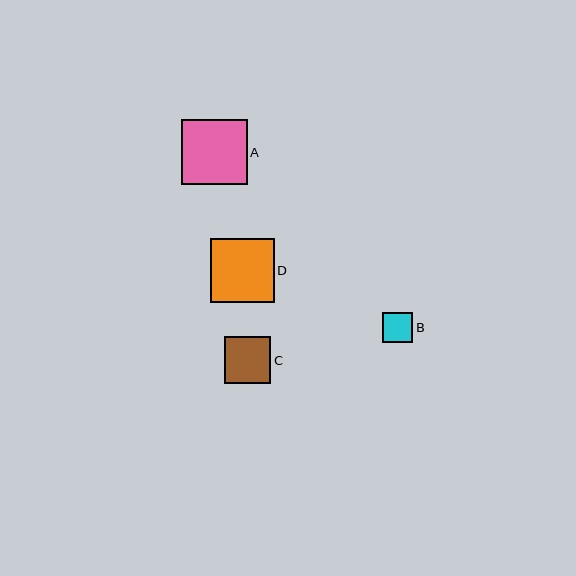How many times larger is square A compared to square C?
Square A is approximately 1.4 times the size of square C.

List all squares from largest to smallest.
From largest to smallest: A, D, C, B.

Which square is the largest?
Square A is the largest with a size of approximately 65 pixels.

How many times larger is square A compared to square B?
Square A is approximately 2.2 times the size of square B.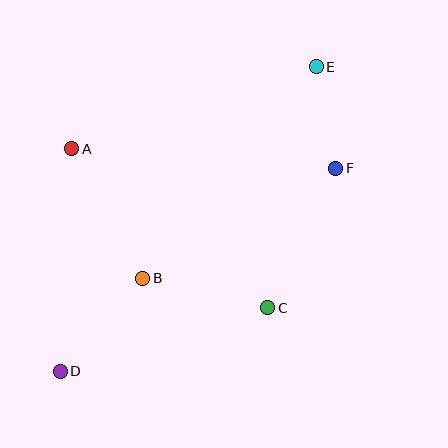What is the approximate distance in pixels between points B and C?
The distance between B and C is approximately 129 pixels.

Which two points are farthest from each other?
Points D and E are farthest from each other.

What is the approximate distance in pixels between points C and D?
The distance between C and D is approximately 217 pixels.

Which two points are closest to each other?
Points E and F are closest to each other.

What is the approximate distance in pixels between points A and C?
The distance between A and C is approximately 253 pixels.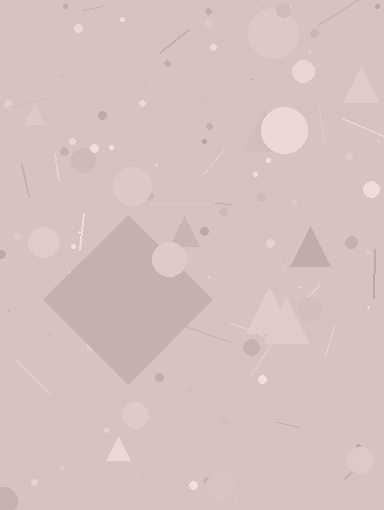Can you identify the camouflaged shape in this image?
The camouflaged shape is a diamond.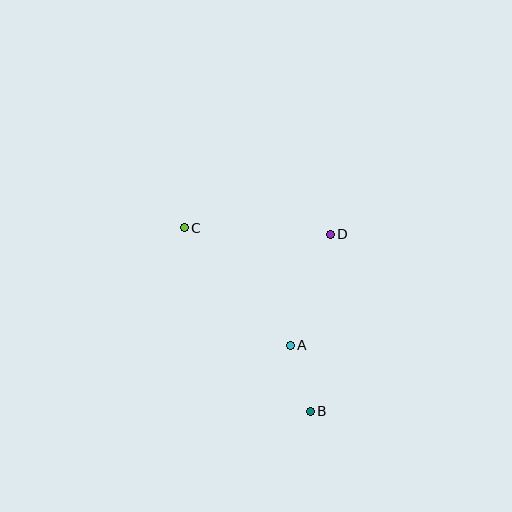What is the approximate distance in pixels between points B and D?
The distance between B and D is approximately 178 pixels.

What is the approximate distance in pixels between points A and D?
The distance between A and D is approximately 118 pixels.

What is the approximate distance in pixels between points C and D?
The distance between C and D is approximately 146 pixels.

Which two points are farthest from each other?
Points B and C are farthest from each other.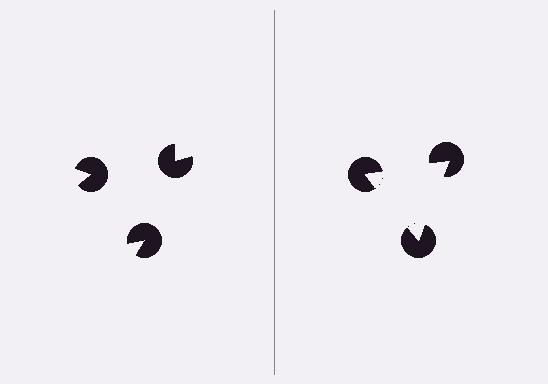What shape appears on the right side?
An illusory triangle.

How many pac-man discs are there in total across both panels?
6 — 3 on each side.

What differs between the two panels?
The pac-man discs are positioned identically on both sides; only the wedge orientations differ. On the right they align to a triangle; on the left they are misaligned.